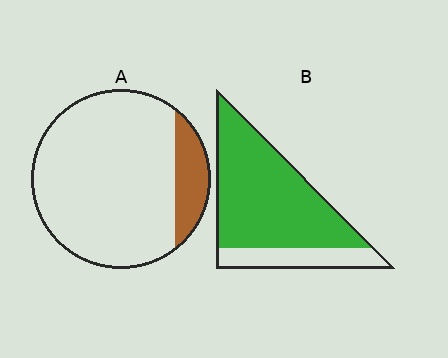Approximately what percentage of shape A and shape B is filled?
A is approximately 15% and B is approximately 80%.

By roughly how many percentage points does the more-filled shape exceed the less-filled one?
By roughly 65 percentage points (B over A).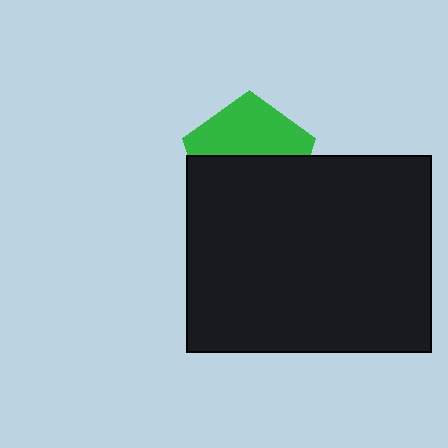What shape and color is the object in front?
The object in front is a black rectangle.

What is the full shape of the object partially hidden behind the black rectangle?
The partially hidden object is a green pentagon.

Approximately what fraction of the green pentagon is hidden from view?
Roughly 54% of the green pentagon is hidden behind the black rectangle.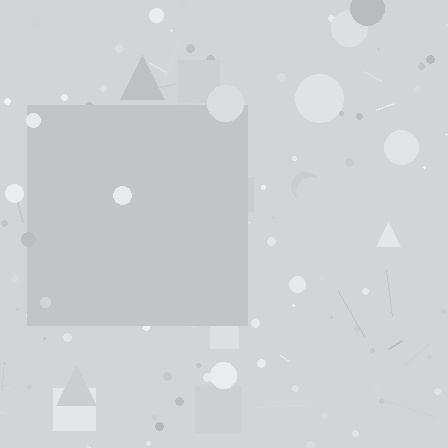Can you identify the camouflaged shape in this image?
The camouflaged shape is a square.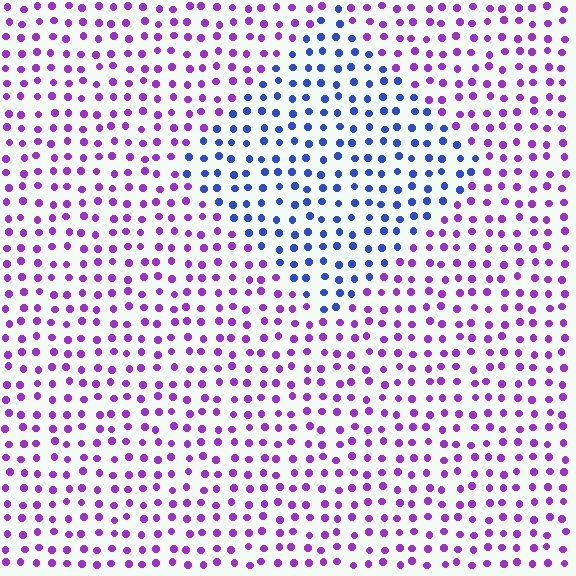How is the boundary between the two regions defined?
The boundary is defined purely by a slight shift in hue (about 53 degrees). Spacing, size, and orientation are identical on both sides.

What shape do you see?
I see a diamond.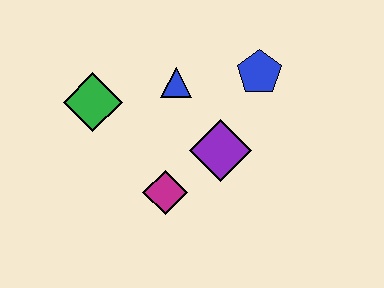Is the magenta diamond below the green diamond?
Yes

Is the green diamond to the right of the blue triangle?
No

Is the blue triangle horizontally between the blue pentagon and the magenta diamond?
Yes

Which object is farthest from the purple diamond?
The green diamond is farthest from the purple diamond.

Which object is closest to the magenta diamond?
The purple diamond is closest to the magenta diamond.